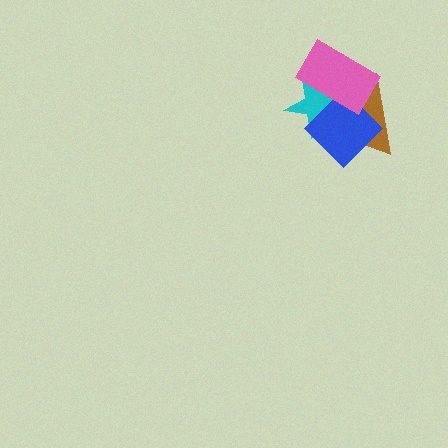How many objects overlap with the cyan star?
3 objects overlap with the cyan star.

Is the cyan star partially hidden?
Yes, it is partially covered by another shape.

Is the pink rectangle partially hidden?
No, no other shape covers it.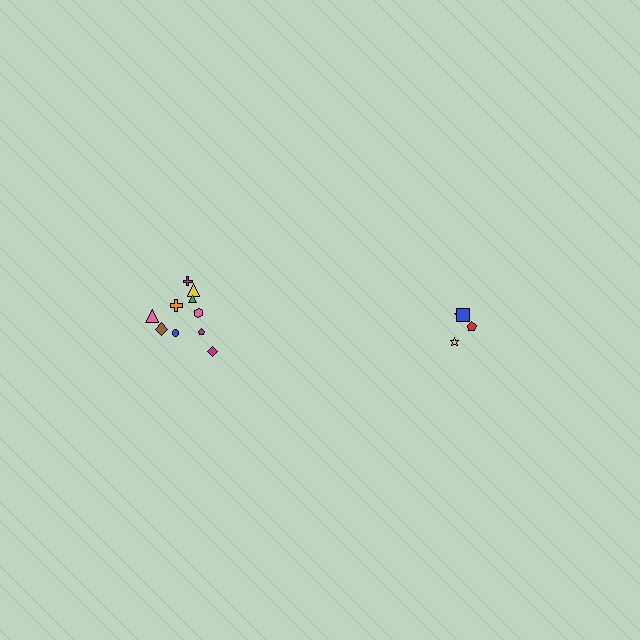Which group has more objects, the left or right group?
The left group.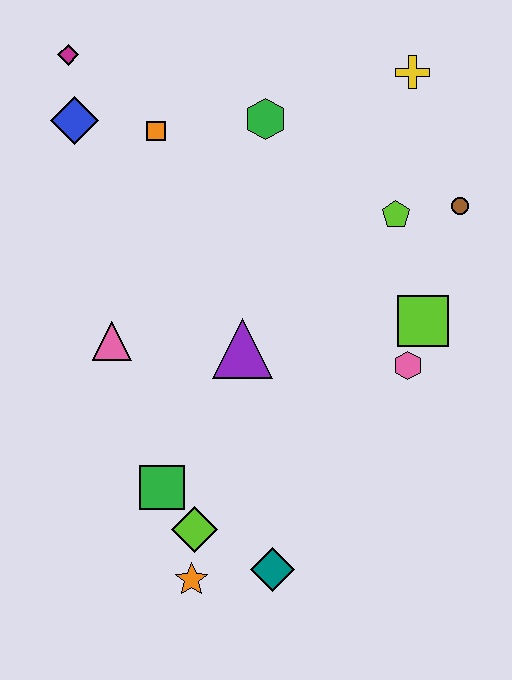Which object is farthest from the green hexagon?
The orange star is farthest from the green hexagon.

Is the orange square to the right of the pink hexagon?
No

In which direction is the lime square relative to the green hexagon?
The lime square is below the green hexagon.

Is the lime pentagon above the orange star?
Yes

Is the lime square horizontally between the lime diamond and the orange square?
No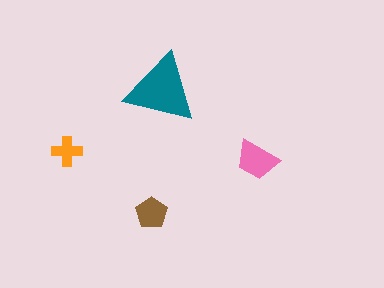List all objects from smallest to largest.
The orange cross, the brown pentagon, the pink trapezoid, the teal triangle.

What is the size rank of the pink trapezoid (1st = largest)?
2nd.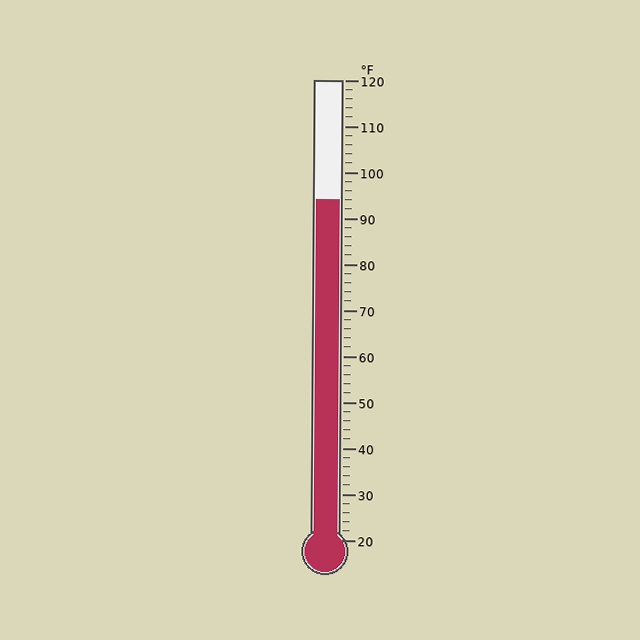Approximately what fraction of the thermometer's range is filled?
The thermometer is filled to approximately 75% of its range.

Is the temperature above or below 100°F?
The temperature is below 100°F.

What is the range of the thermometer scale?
The thermometer scale ranges from 20°F to 120°F.